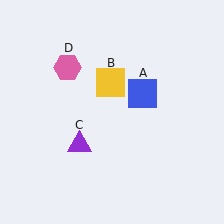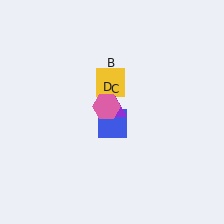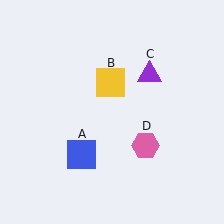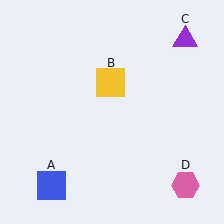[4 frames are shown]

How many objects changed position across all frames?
3 objects changed position: blue square (object A), purple triangle (object C), pink hexagon (object D).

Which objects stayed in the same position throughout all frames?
Yellow square (object B) remained stationary.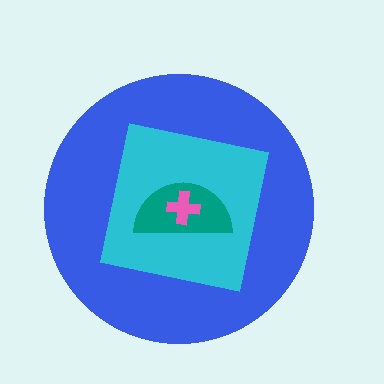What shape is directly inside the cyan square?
The teal semicircle.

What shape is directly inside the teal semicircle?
The pink cross.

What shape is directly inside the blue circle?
The cyan square.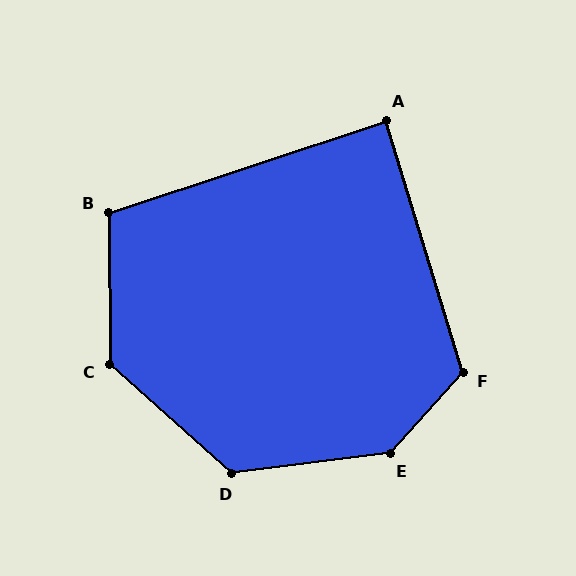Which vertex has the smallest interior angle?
A, at approximately 89 degrees.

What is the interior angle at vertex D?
Approximately 131 degrees (obtuse).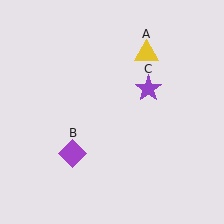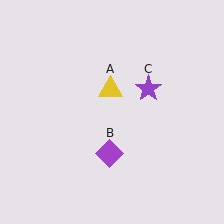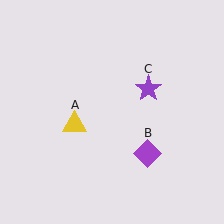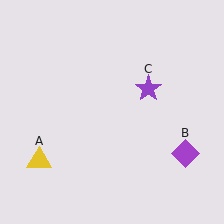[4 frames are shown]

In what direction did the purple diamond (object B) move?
The purple diamond (object B) moved right.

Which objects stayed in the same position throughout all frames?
Purple star (object C) remained stationary.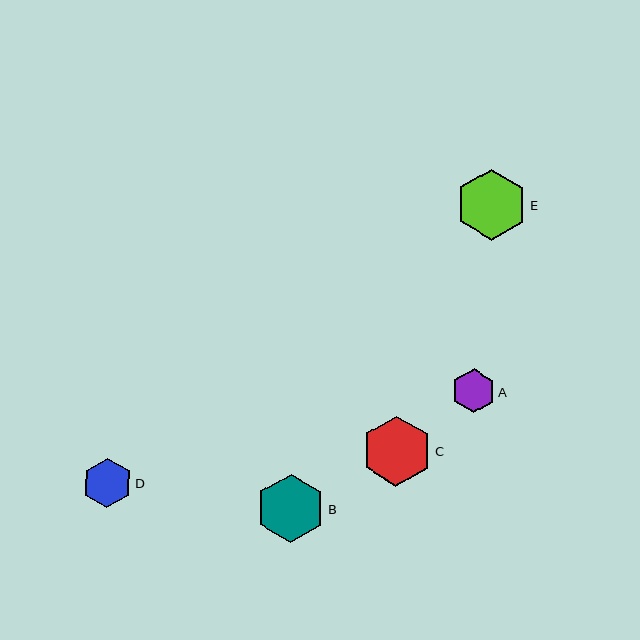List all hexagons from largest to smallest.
From largest to smallest: E, C, B, D, A.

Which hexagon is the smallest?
Hexagon A is the smallest with a size of approximately 43 pixels.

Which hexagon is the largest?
Hexagon E is the largest with a size of approximately 71 pixels.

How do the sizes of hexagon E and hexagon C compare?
Hexagon E and hexagon C are approximately the same size.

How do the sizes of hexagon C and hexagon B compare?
Hexagon C and hexagon B are approximately the same size.